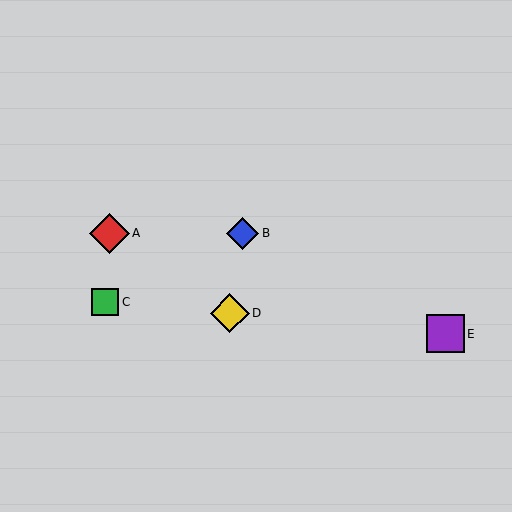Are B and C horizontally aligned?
No, B is at y≈233 and C is at y≈302.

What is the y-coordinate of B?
Object B is at y≈233.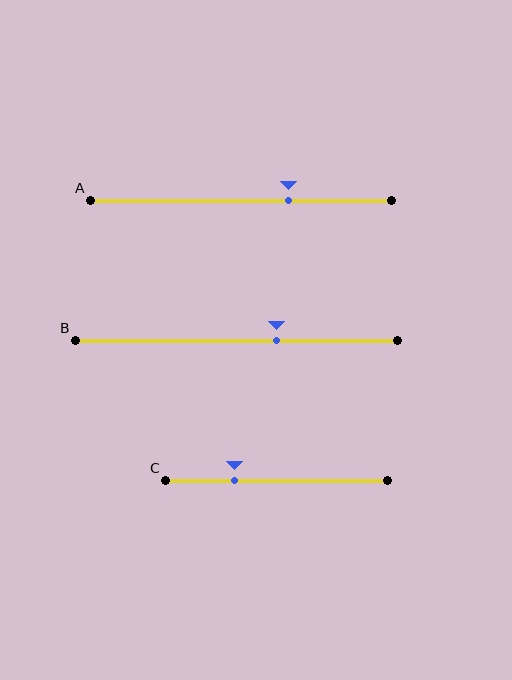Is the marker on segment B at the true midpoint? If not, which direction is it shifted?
No, the marker on segment B is shifted to the right by about 12% of the segment length.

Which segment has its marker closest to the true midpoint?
Segment B has its marker closest to the true midpoint.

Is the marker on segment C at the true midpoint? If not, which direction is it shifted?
No, the marker on segment C is shifted to the left by about 19% of the segment length.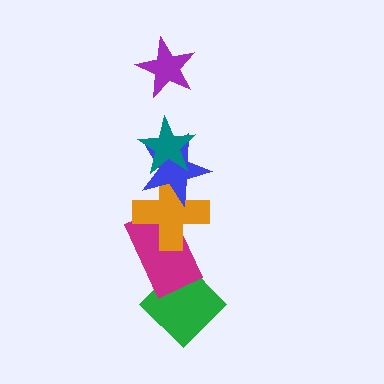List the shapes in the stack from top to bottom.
From top to bottom: the purple star, the teal star, the blue star, the orange cross, the magenta rectangle, the green diamond.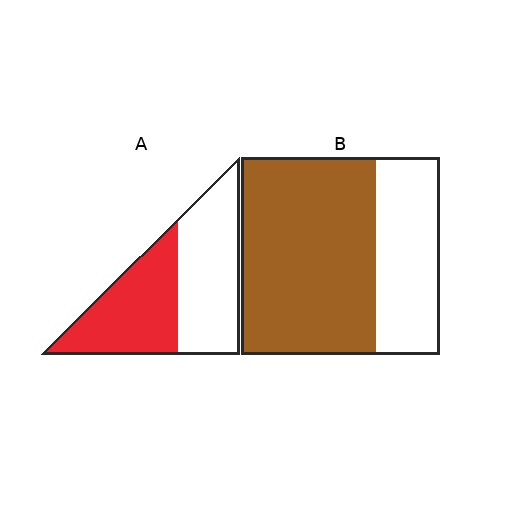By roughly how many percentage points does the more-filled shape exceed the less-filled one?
By roughly 20 percentage points (B over A).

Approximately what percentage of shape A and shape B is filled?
A is approximately 50% and B is approximately 70%.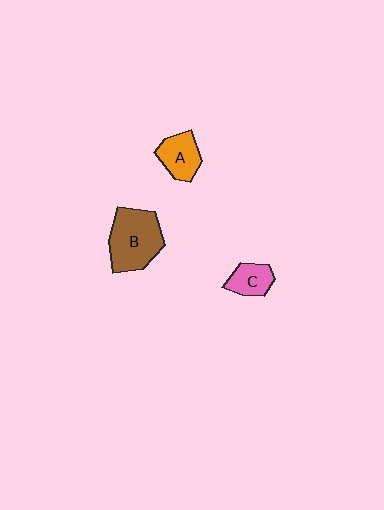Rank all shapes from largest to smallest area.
From largest to smallest: B (brown), A (orange), C (pink).